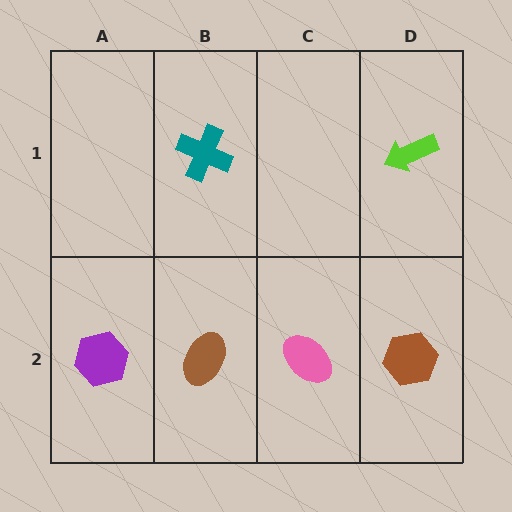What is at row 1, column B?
A teal cross.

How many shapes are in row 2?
4 shapes.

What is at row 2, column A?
A purple hexagon.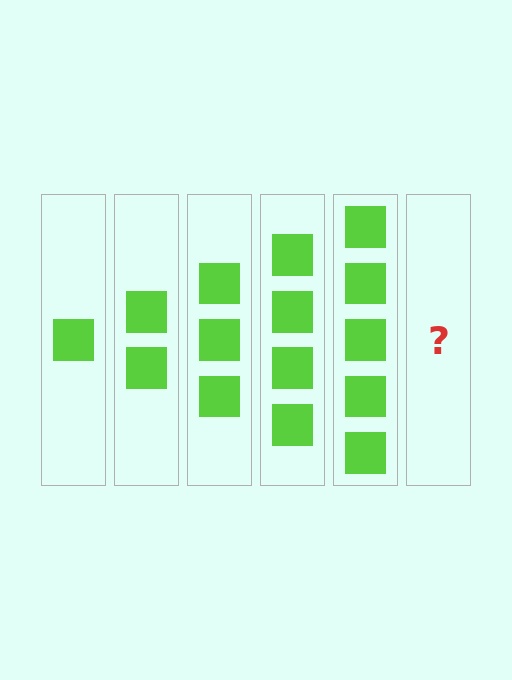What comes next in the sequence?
The next element should be 6 squares.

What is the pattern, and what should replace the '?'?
The pattern is that each step adds one more square. The '?' should be 6 squares.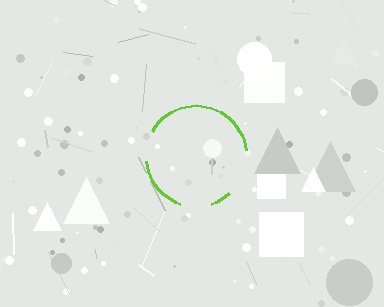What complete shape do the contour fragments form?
The contour fragments form a circle.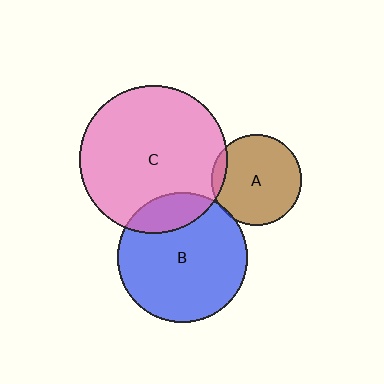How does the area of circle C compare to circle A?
Approximately 2.7 times.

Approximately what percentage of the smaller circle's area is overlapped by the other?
Approximately 5%.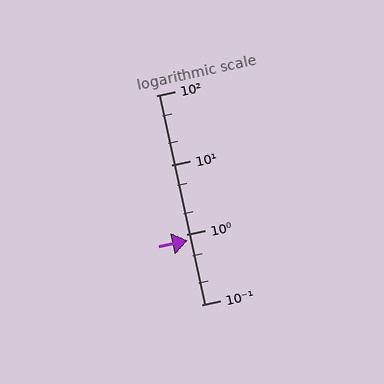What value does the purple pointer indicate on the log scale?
The pointer indicates approximately 0.84.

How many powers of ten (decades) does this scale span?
The scale spans 3 decades, from 0.1 to 100.